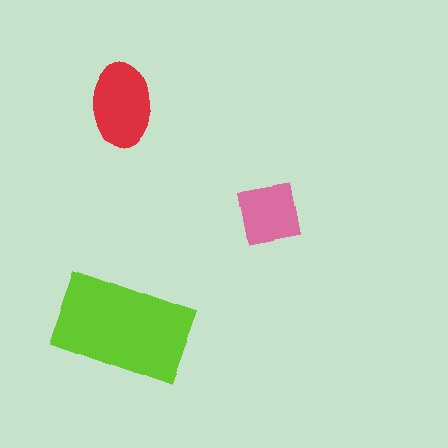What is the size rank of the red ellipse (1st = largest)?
2nd.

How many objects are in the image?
There are 3 objects in the image.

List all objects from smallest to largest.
The pink square, the red ellipse, the lime rectangle.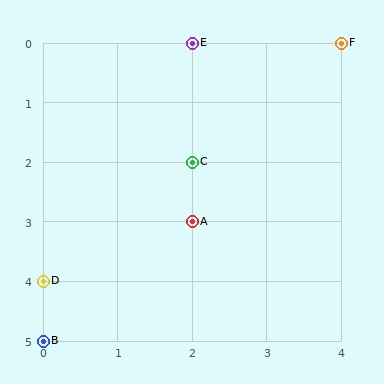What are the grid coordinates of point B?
Point B is at grid coordinates (0, 5).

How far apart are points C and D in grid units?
Points C and D are 2 columns and 2 rows apart (about 2.8 grid units diagonally).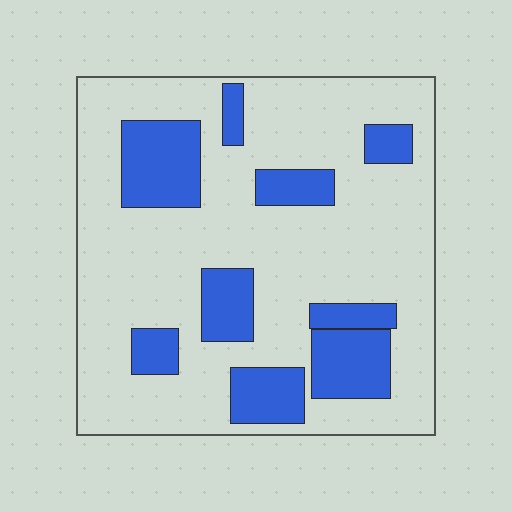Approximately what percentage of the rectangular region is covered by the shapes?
Approximately 25%.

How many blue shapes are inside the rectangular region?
9.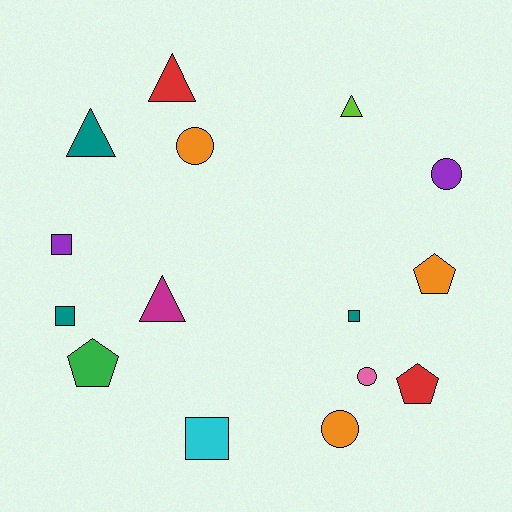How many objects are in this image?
There are 15 objects.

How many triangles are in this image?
There are 4 triangles.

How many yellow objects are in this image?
There are no yellow objects.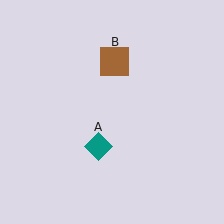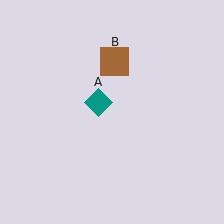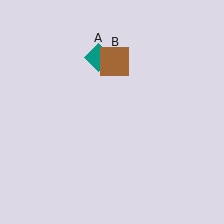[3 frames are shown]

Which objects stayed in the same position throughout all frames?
Brown square (object B) remained stationary.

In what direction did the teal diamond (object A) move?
The teal diamond (object A) moved up.